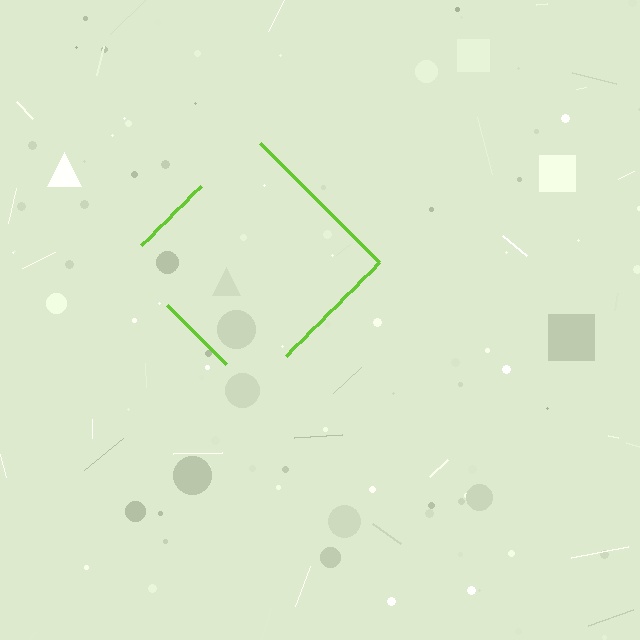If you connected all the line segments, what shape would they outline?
They would outline a diamond.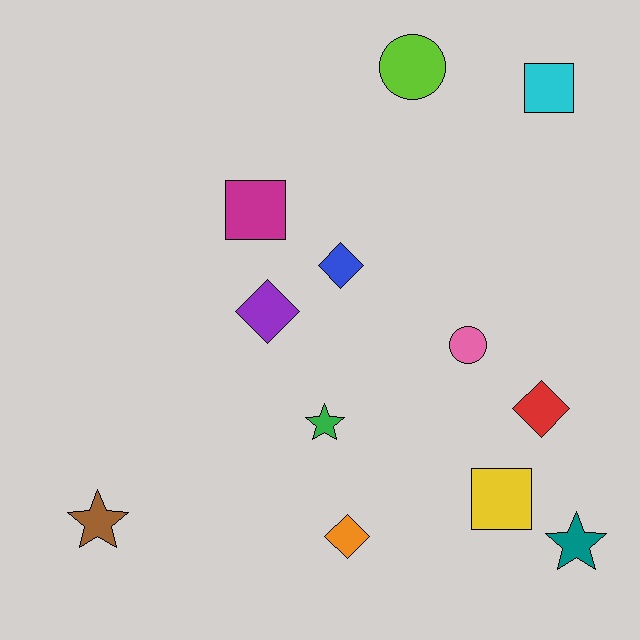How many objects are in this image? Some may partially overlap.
There are 12 objects.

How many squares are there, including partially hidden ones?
There are 3 squares.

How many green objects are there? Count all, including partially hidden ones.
There is 1 green object.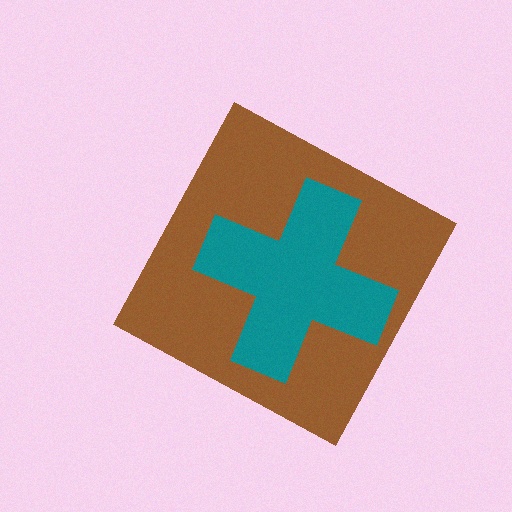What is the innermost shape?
The teal cross.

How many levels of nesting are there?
2.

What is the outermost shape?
The brown diamond.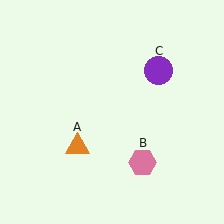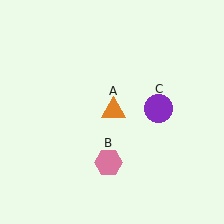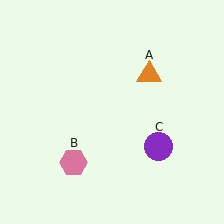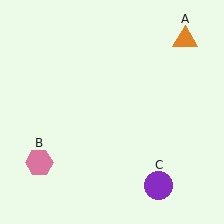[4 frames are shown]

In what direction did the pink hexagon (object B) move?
The pink hexagon (object B) moved left.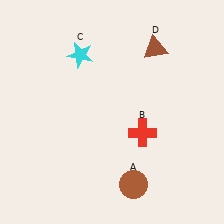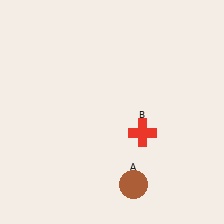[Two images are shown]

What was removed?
The brown triangle (D), the cyan star (C) were removed in Image 2.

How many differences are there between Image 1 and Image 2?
There are 2 differences between the two images.